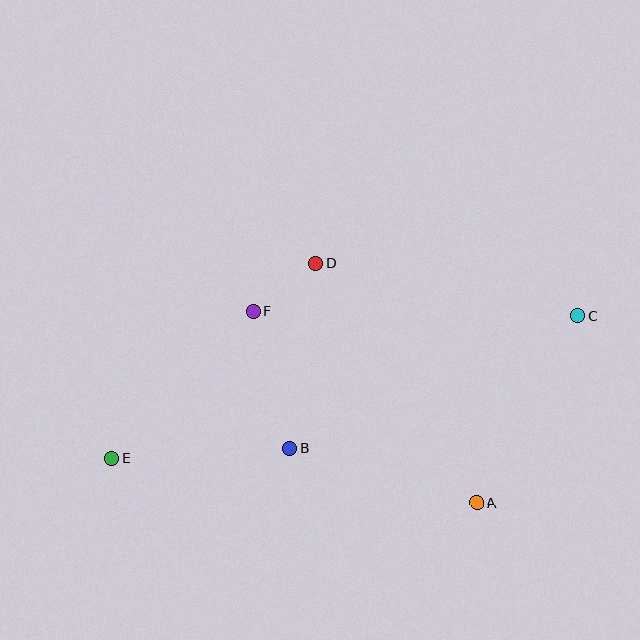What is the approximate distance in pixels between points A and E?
The distance between A and E is approximately 367 pixels.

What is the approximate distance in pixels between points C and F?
The distance between C and F is approximately 325 pixels.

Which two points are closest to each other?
Points D and F are closest to each other.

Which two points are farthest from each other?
Points C and E are farthest from each other.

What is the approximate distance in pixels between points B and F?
The distance between B and F is approximately 142 pixels.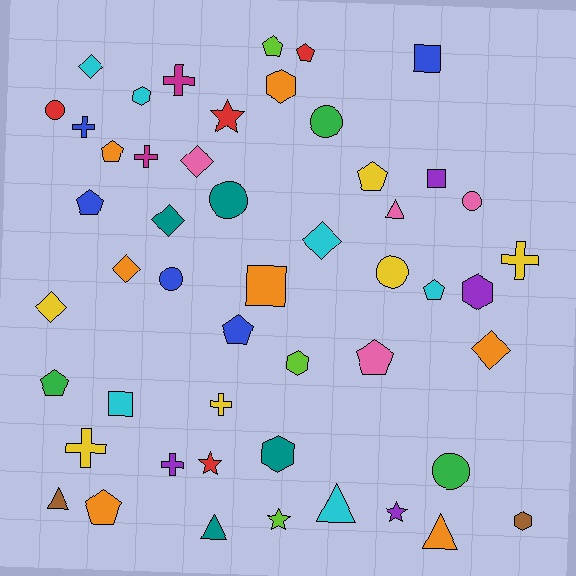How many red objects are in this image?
There are 4 red objects.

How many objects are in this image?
There are 50 objects.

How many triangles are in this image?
There are 5 triangles.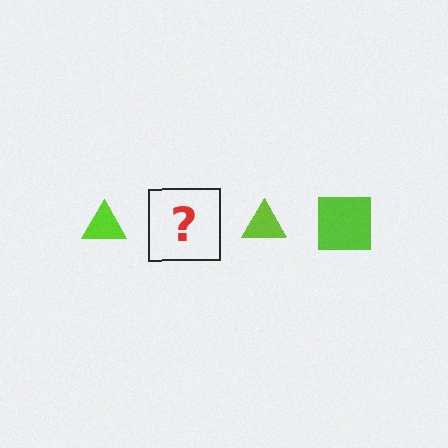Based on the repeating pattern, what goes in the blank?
The blank should be a lime square.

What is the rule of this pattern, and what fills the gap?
The rule is that the pattern cycles through triangle, square shapes in lime. The gap should be filled with a lime square.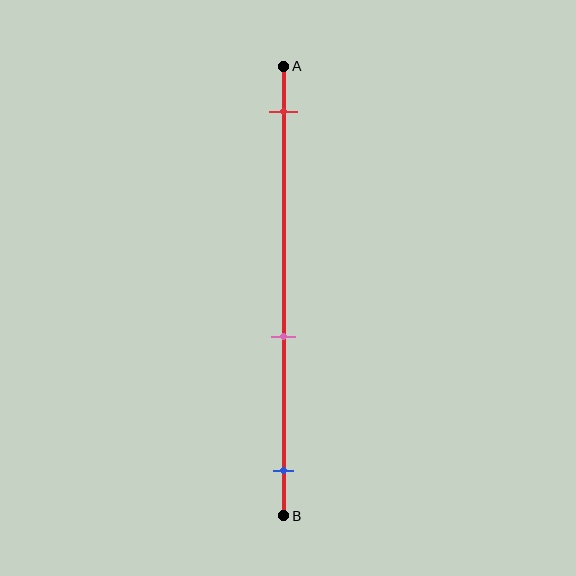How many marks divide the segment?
There are 3 marks dividing the segment.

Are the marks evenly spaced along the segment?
No, the marks are not evenly spaced.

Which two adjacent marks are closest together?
The pink and blue marks are the closest adjacent pair.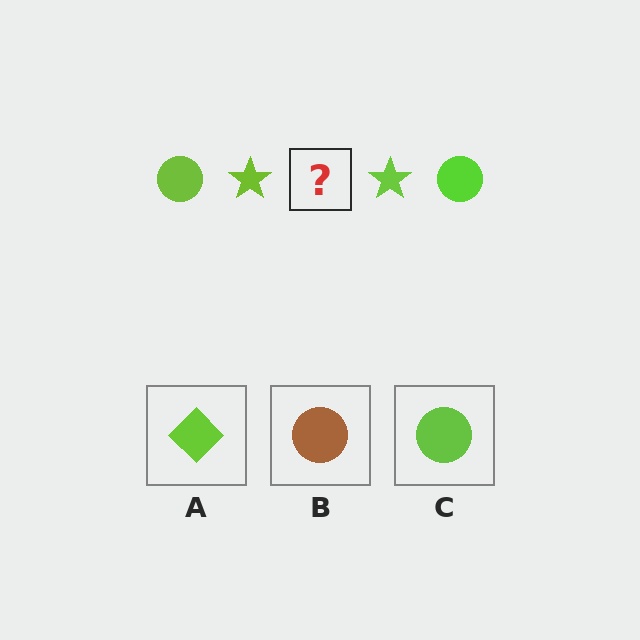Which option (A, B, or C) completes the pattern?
C.